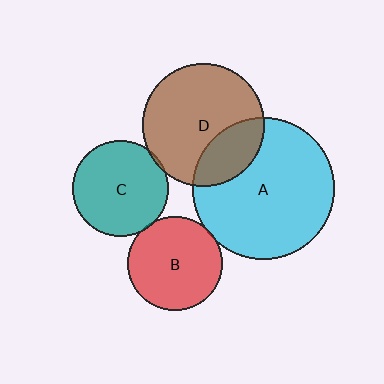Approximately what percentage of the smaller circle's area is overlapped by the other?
Approximately 25%.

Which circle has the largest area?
Circle A (cyan).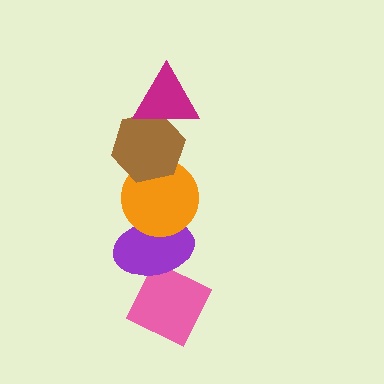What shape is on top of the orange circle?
The brown hexagon is on top of the orange circle.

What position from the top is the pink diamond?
The pink diamond is 5th from the top.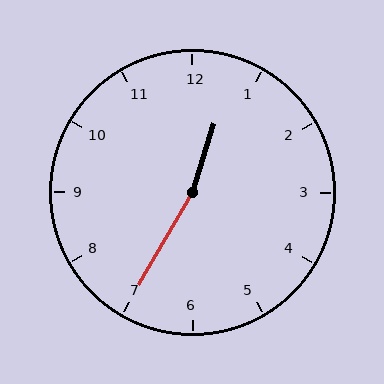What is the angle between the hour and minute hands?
Approximately 168 degrees.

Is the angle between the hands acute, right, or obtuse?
It is obtuse.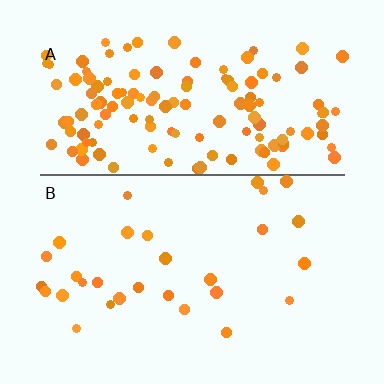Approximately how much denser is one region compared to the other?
Approximately 4.6× — region A over region B.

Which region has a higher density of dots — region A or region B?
A (the top).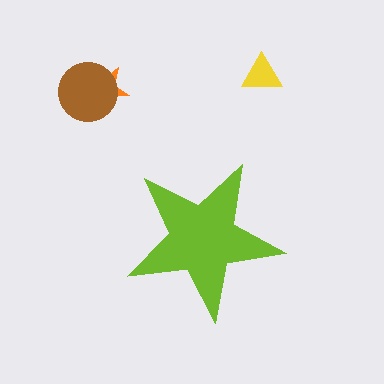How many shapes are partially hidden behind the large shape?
0 shapes are partially hidden.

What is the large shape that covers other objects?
A lime star.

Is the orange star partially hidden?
No, the orange star is fully visible.